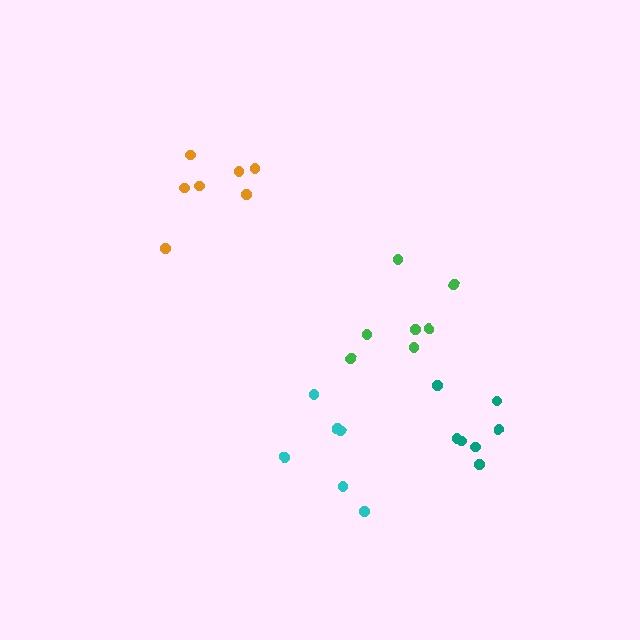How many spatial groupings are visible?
There are 4 spatial groupings.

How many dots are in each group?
Group 1: 7 dots, Group 2: 6 dots, Group 3: 7 dots, Group 4: 7 dots (27 total).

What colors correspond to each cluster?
The clusters are colored: green, cyan, teal, orange.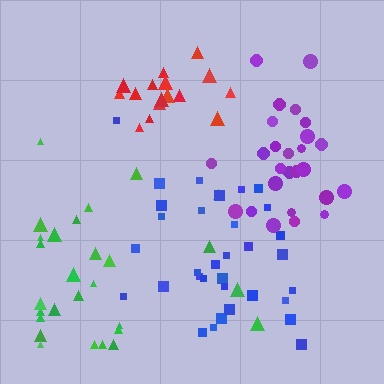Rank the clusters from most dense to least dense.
red, purple, blue, green.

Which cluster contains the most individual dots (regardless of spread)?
Blue (33).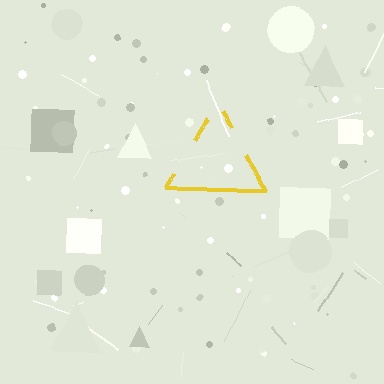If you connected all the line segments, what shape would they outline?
They would outline a triangle.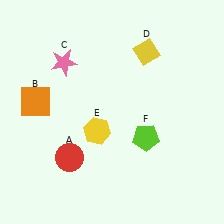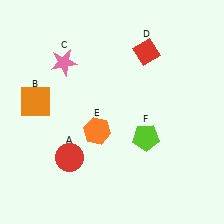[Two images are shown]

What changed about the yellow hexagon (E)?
In Image 1, E is yellow. In Image 2, it changed to orange.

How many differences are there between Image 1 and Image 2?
There are 2 differences between the two images.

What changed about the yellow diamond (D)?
In Image 1, D is yellow. In Image 2, it changed to red.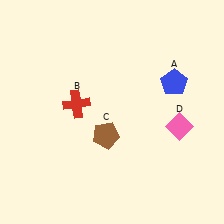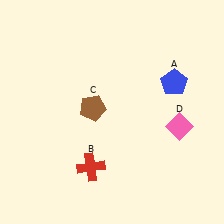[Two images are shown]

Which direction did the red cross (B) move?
The red cross (B) moved down.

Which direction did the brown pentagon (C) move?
The brown pentagon (C) moved up.